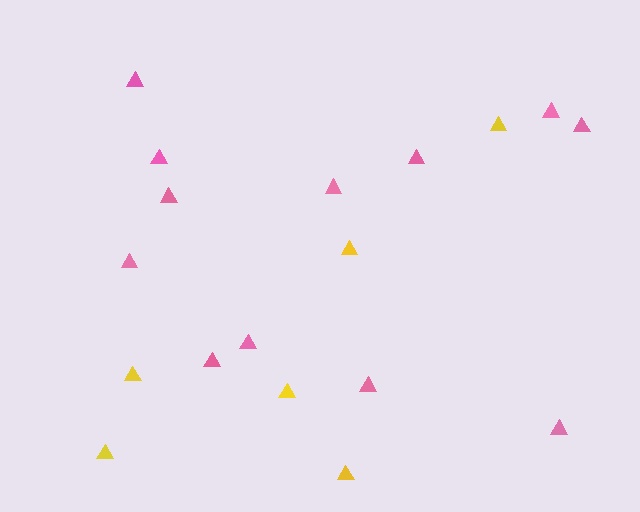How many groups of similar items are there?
There are 2 groups: one group of pink triangles (12) and one group of yellow triangles (6).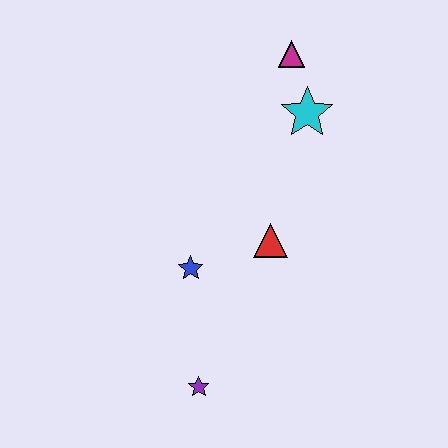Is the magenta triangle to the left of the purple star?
No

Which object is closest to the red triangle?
The blue star is closest to the red triangle.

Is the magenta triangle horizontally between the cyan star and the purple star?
Yes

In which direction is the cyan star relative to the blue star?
The cyan star is above the blue star.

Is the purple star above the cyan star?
No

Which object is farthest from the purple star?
The magenta triangle is farthest from the purple star.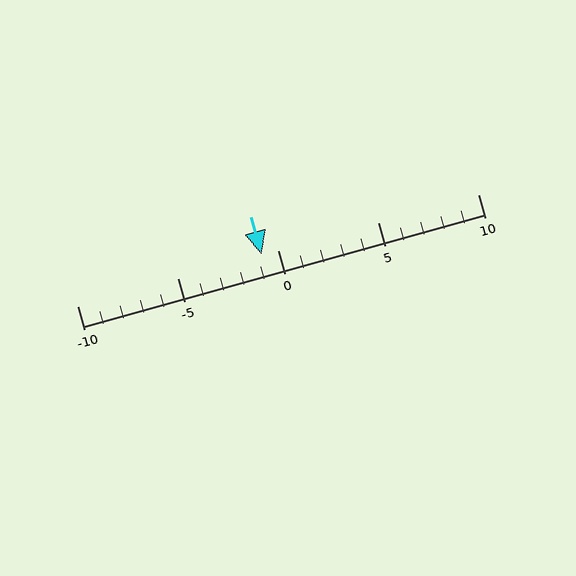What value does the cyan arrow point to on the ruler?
The cyan arrow points to approximately -1.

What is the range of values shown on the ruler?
The ruler shows values from -10 to 10.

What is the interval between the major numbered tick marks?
The major tick marks are spaced 5 units apart.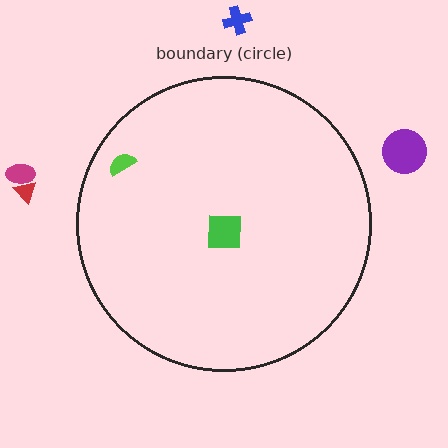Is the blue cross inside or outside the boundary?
Outside.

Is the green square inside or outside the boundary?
Inside.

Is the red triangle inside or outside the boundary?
Outside.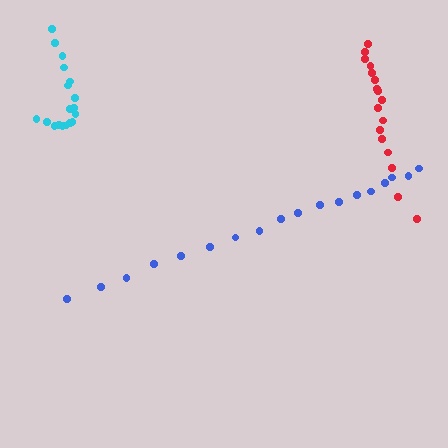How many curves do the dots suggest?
There are 3 distinct paths.